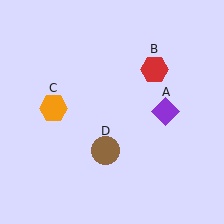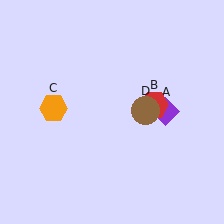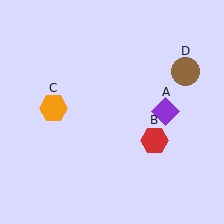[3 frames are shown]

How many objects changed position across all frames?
2 objects changed position: red hexagon (object B), brown circle (object D).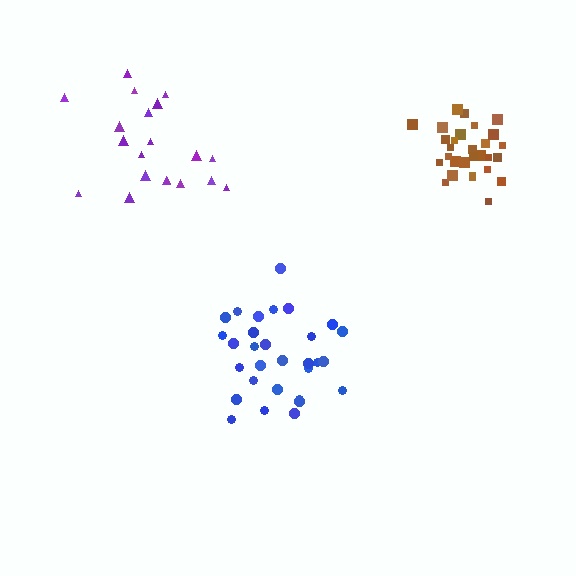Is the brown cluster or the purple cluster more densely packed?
Brown.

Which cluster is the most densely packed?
Brown.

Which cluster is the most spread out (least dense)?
Purple.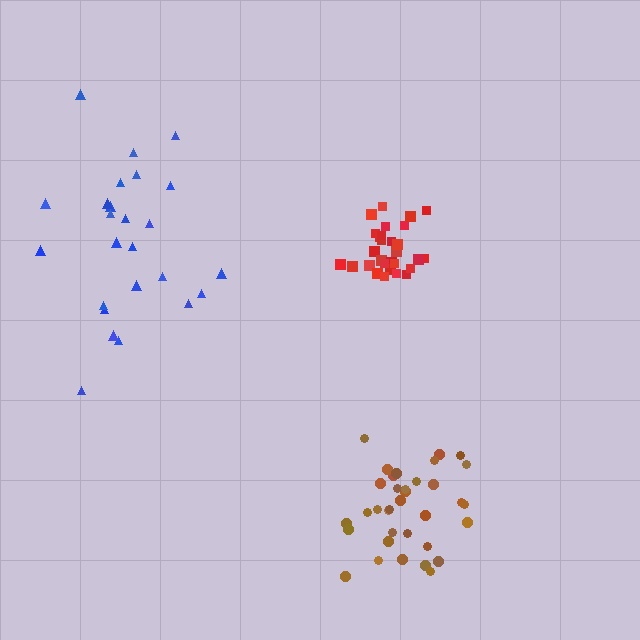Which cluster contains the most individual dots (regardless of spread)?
Brown (35).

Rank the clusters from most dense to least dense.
red, brown, blue.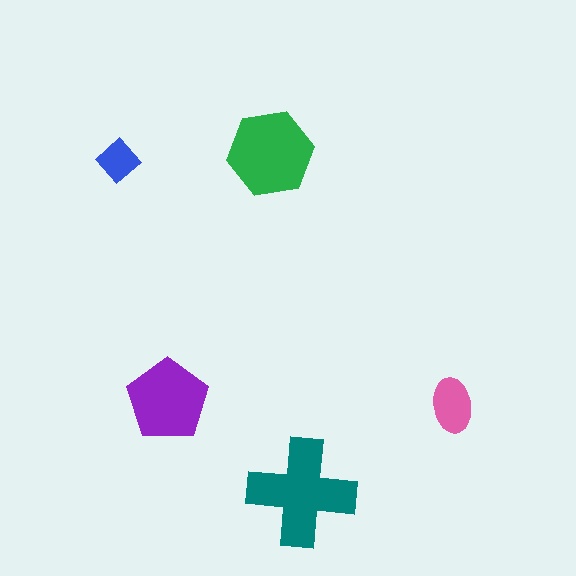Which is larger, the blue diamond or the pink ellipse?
The pink ellipse.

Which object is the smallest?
The blue diamond.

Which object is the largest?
The teal cross.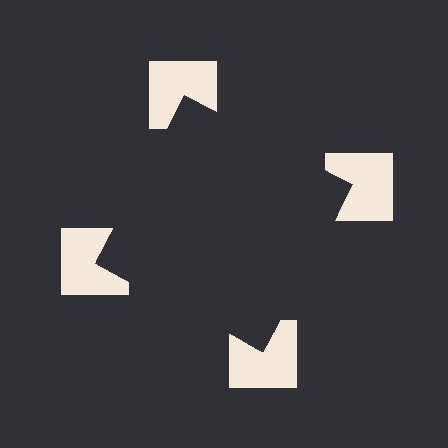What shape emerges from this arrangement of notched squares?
An illusory square — its edges are inferred from the aligned wedge cuts in the notched squares, not physically drawn.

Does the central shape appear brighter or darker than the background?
It typically appears slightly darker than the background, even though no actual brightness change is drawn.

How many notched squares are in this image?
There are 4 — one at each vertex of the illusory square.